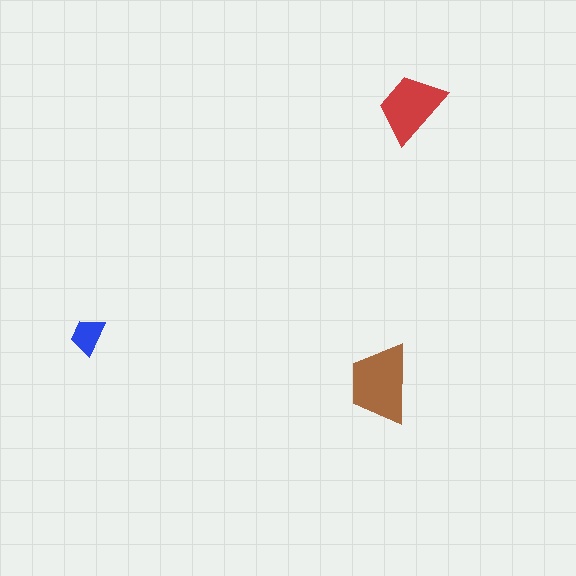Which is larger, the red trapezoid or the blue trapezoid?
The red one.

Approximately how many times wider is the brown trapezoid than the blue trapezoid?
About 2 times wider.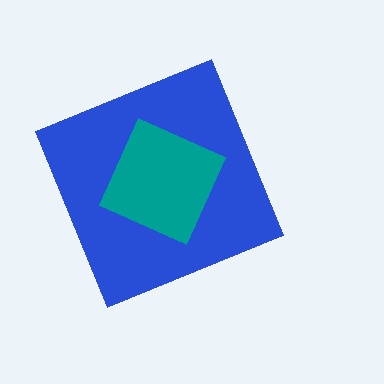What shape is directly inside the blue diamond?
The teal square.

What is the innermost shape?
The teal square.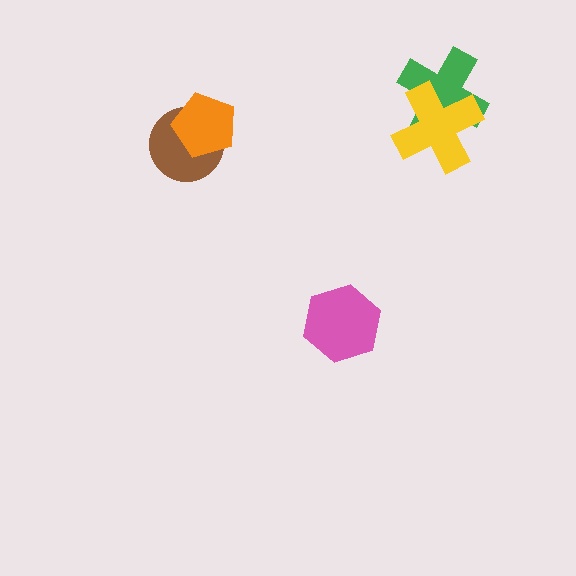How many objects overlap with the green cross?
1 object overlaps with the green cross.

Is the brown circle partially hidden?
Yes, it is partially covered by another shape.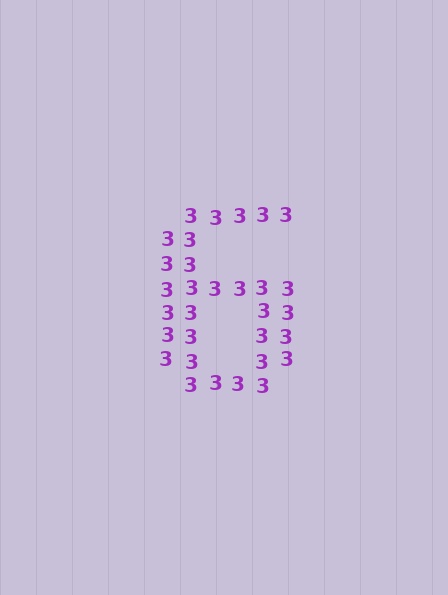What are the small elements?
The small elements are digit 3's.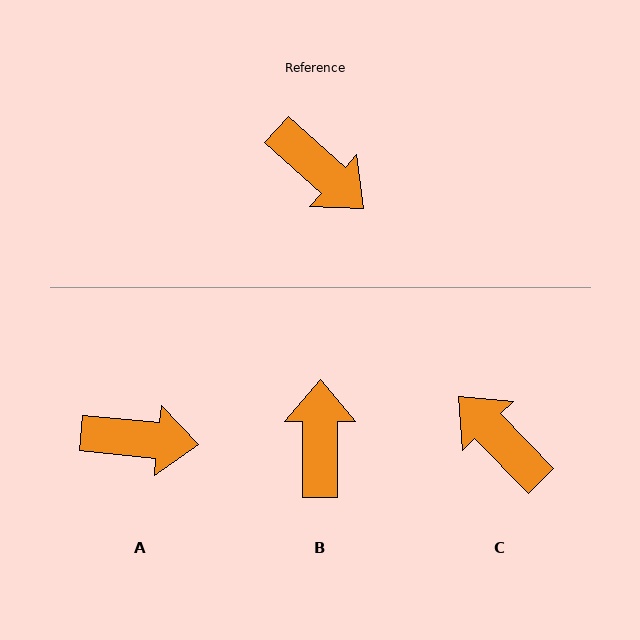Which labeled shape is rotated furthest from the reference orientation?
C, about 176 degrees away.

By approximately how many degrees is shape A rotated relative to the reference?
Approximately 37 degrees counter-clockwise.